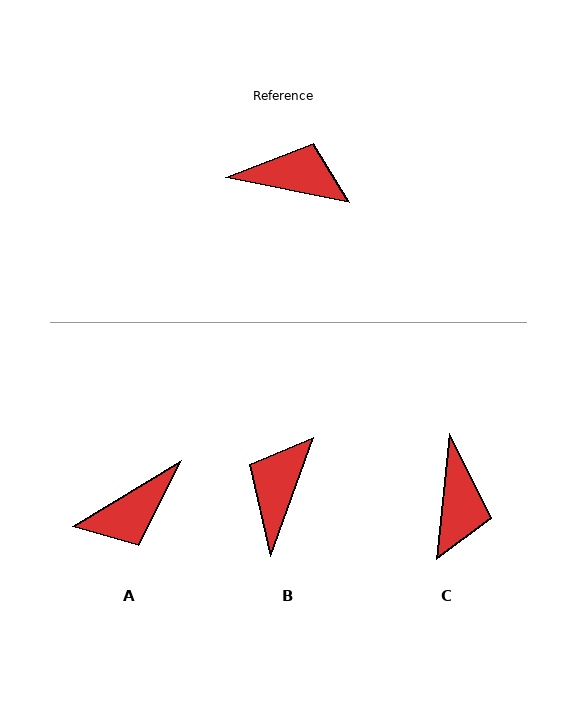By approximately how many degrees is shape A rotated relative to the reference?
Approximately 137 degrees clockwise.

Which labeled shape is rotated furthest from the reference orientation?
A, about 137 degrees away.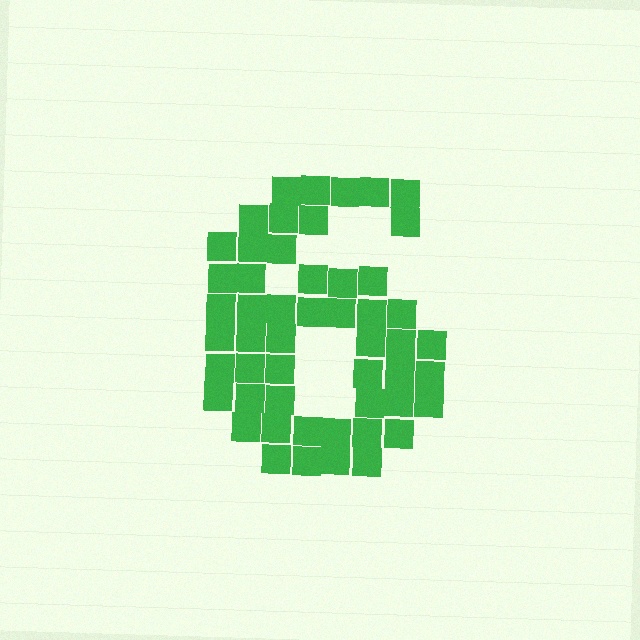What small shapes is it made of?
It is made of small squares.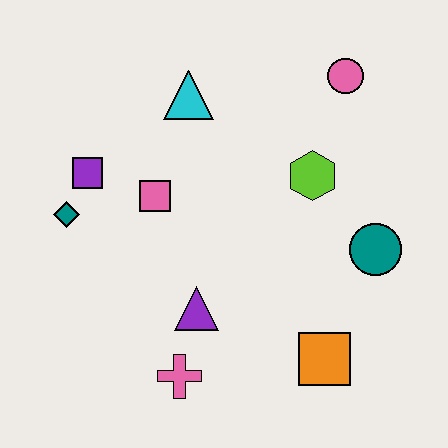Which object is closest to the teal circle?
The lime hexagon is closest to the teal circle.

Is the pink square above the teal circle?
Yes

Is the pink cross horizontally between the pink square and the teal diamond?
No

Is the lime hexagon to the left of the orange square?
Yes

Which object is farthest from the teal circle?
The teal diamond is farthest from the teal circle.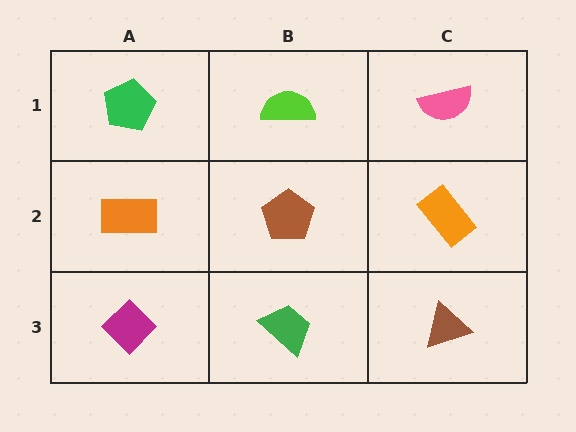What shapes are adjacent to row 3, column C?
An orange rectangle (row 2, column C), a green trapezoid (row 3, column B).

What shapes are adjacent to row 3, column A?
An orange rectangle (row 2, column A), a green trapezoid (row 3, column B).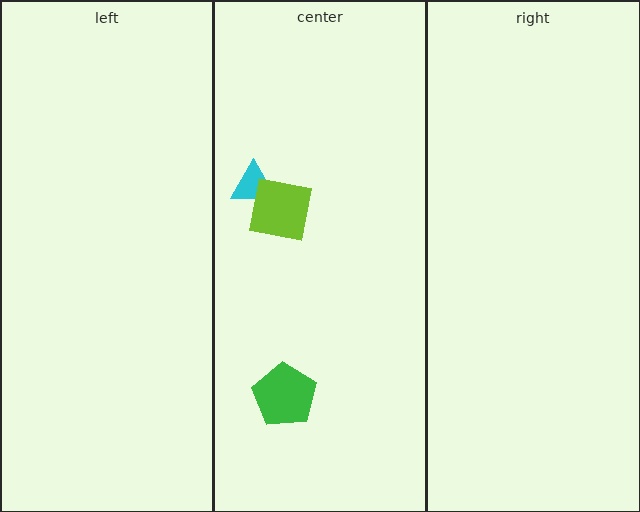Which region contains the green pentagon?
The center region.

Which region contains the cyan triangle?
The center region.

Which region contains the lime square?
The center region.